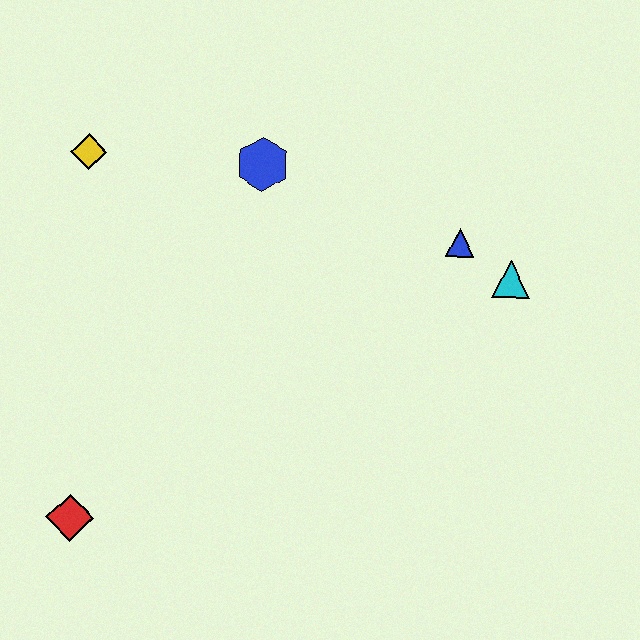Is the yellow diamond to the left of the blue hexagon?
Yes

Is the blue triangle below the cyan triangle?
No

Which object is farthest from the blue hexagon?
The red diamond is farthest from the blue hexagon.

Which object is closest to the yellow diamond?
The blue hexagon is closest to the yellow diamond.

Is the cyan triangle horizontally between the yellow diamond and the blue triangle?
No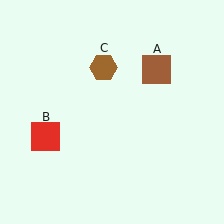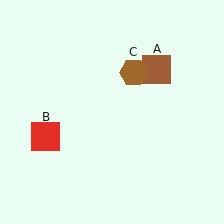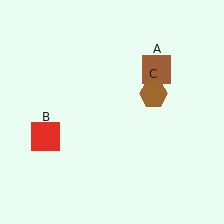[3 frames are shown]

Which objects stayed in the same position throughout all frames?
Brown square (object A) and red square (object B) remained stationary.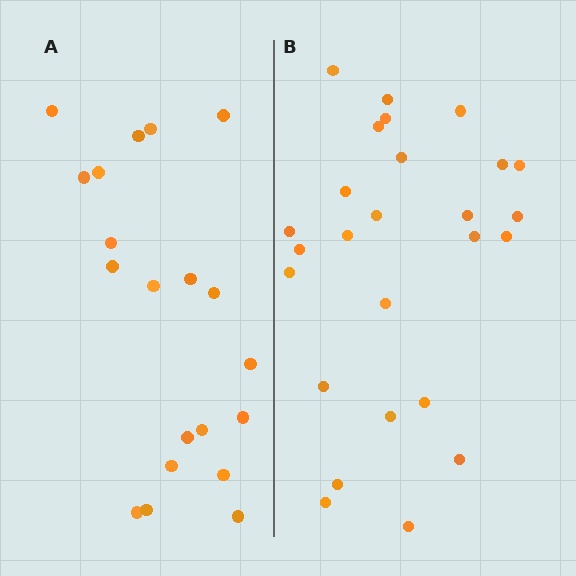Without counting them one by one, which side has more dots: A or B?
Region B (the right region) has more dots.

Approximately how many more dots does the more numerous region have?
Region B has about 6 more dots than region A.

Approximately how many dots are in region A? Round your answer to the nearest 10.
About 20 dots.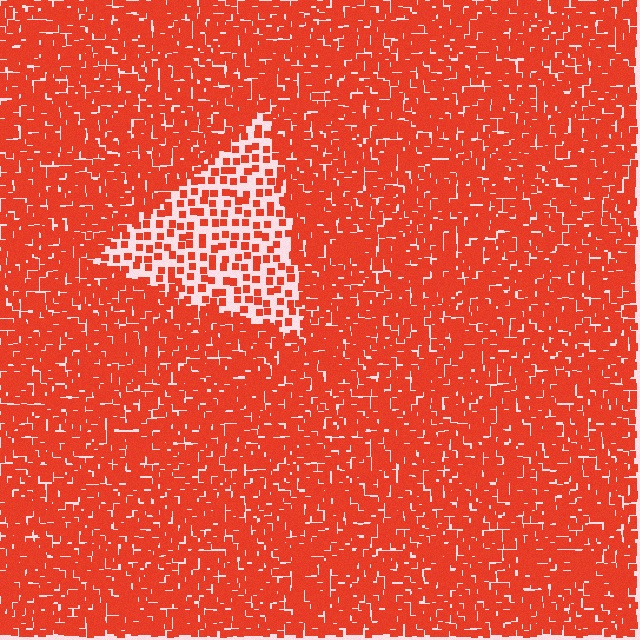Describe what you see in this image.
The image contains small red elements arranged at two different densities. A triangle-shaped region is visible where the elements are less densely packed than the surrounding area.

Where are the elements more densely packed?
The elements are more densely packed outside the triangle boundary.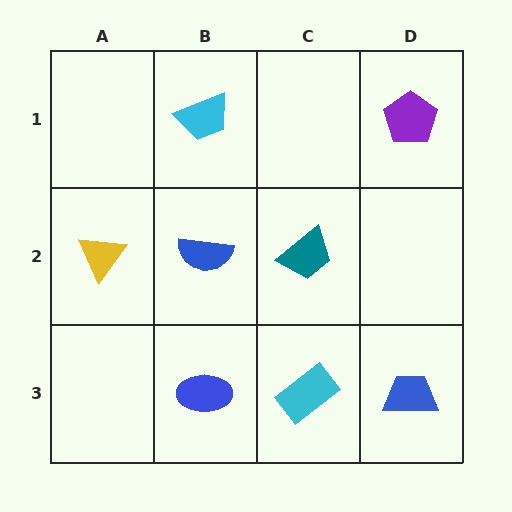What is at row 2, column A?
A yellow triangle.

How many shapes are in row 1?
2 shapes.